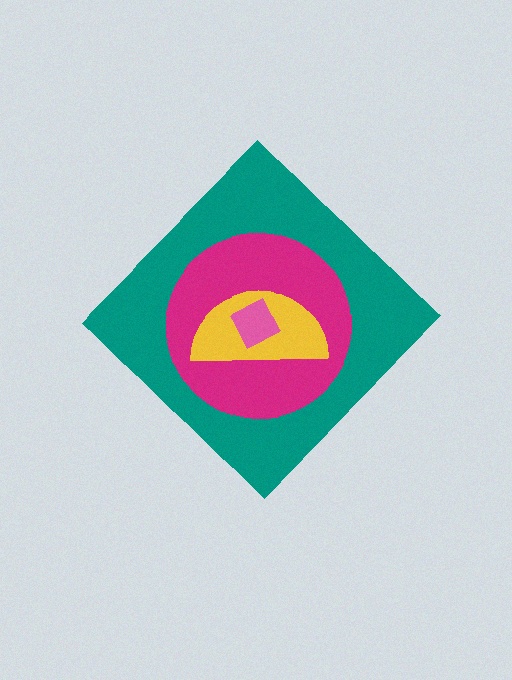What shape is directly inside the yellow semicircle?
The pink square.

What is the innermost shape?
The pink square.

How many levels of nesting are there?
4.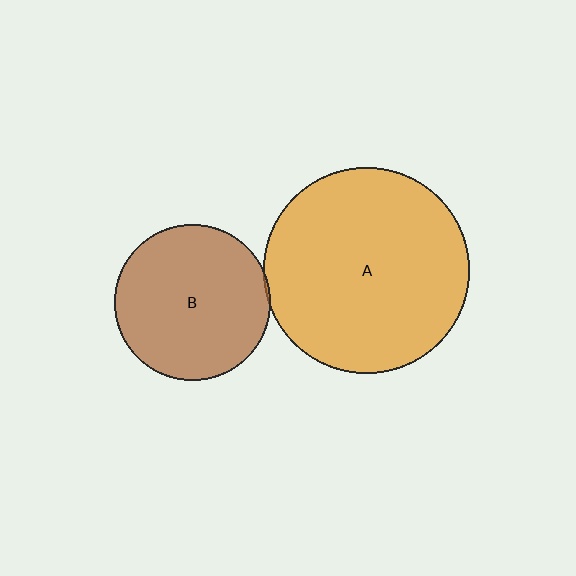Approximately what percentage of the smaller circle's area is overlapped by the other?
Approximately 5%.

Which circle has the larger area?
Circle A (orange).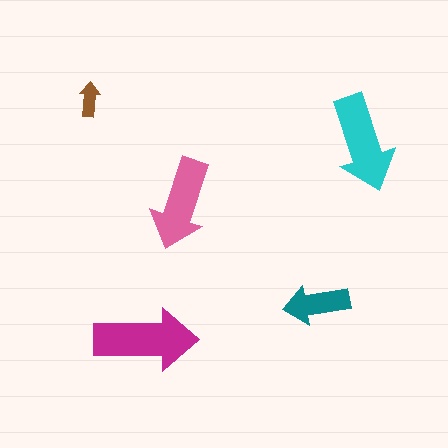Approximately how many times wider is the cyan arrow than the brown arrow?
About 3 times wider.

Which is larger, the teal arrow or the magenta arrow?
The magenta one.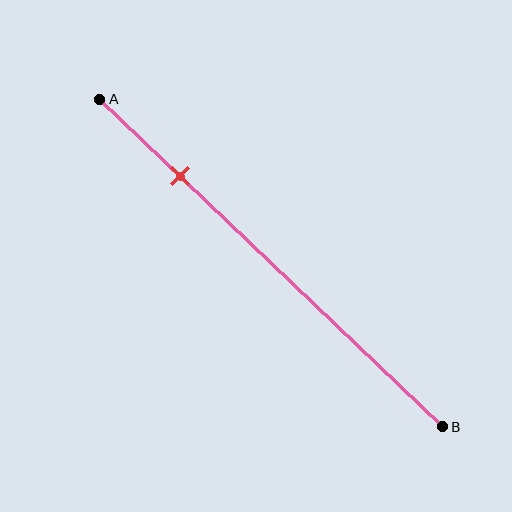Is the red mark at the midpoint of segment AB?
No, the mark is at about 25% from A, not at the 50% midpoint.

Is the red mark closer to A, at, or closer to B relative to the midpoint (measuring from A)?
The red mark is closer to point A than the midpoint of segment AB.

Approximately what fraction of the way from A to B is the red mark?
The red mark is approximately 25% of the way from A to B.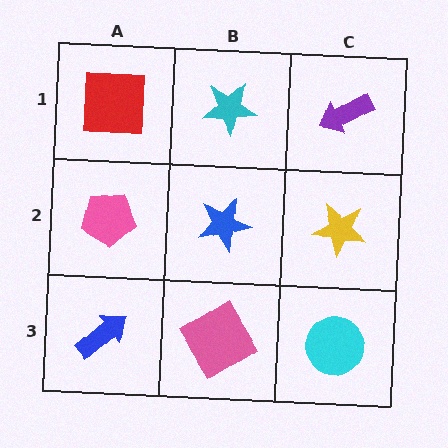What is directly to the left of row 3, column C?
A pink diamond.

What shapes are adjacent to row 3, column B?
A blue star (row 2, column B), a blue arrow (row 3, column A), a cyan circle (row 3, column C).